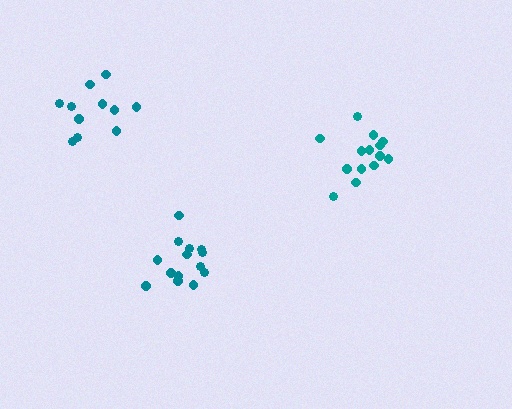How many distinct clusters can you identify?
There are 3 distinct clusters.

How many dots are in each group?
Group 1: 14 dots, Group 2: 14 dots, Group 3: 11 dots (39 total).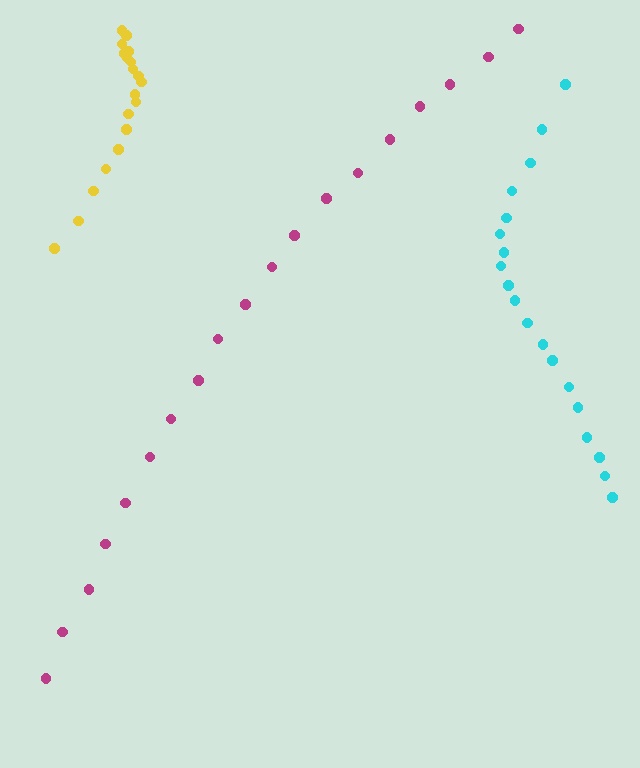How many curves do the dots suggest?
There are 3 distinct paths.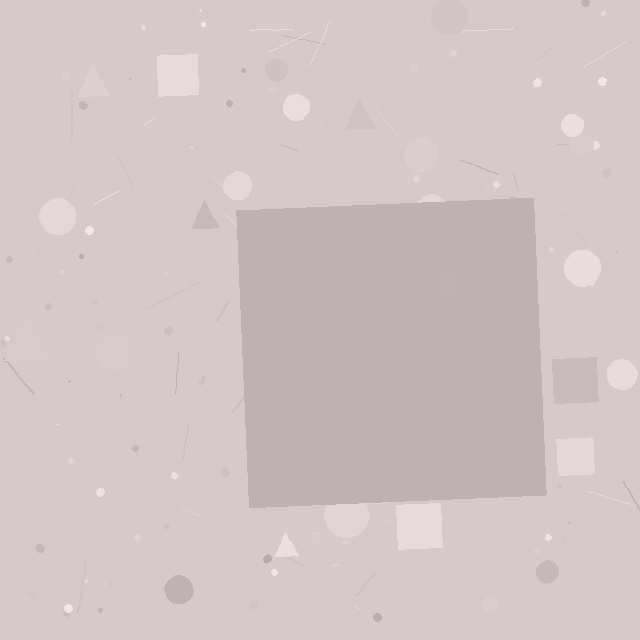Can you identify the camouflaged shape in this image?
The camouflaged shape is a square.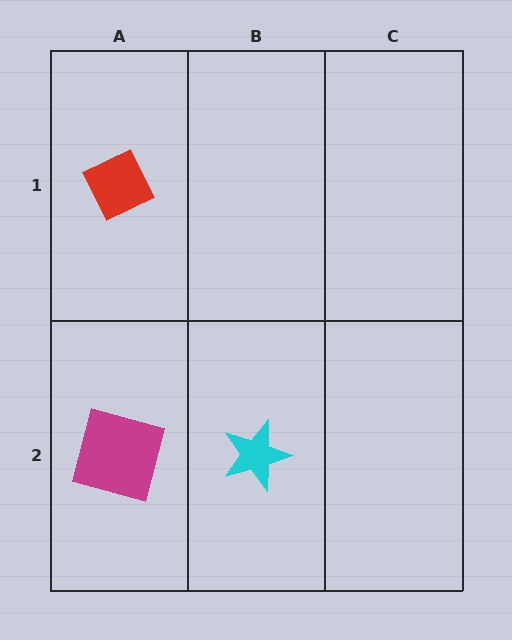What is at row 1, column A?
A red diamond.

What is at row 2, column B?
A cyan star.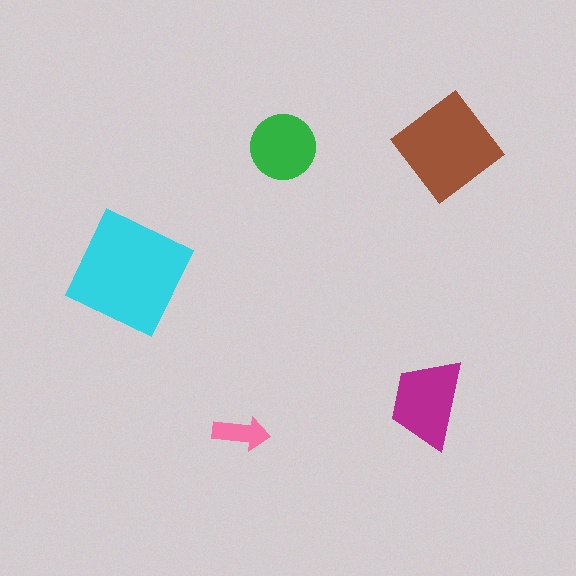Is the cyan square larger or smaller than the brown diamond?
Larger.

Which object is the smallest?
The pink arrow.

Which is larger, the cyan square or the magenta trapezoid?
The cyan square.